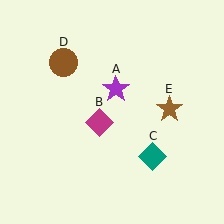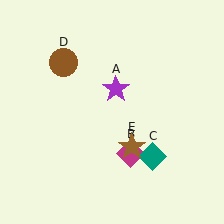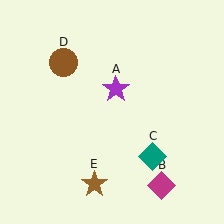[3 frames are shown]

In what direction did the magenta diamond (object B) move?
The magenta diamond (object B) moved down and to the right.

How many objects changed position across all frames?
2 objects changed position: magenta diamond (object B), brown star (object E).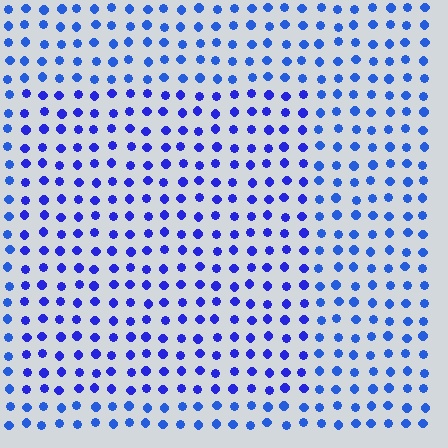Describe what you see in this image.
The image is filled with small blue elements in a uniform arrangement. A rectangle-shaped region is visible where the elements are tinted to a slightly different hue, forming a subtle color boundary.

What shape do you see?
I see a rectangle.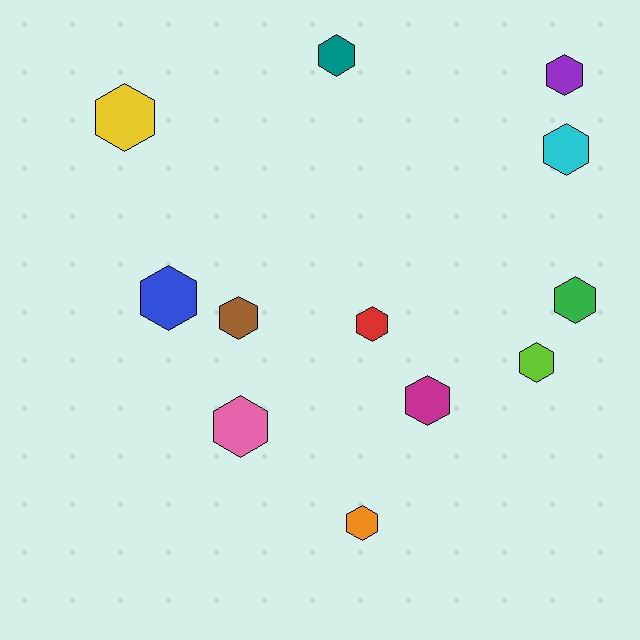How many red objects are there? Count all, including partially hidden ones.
There is 1 red object.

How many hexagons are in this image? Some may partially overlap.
There are 12 hexagons.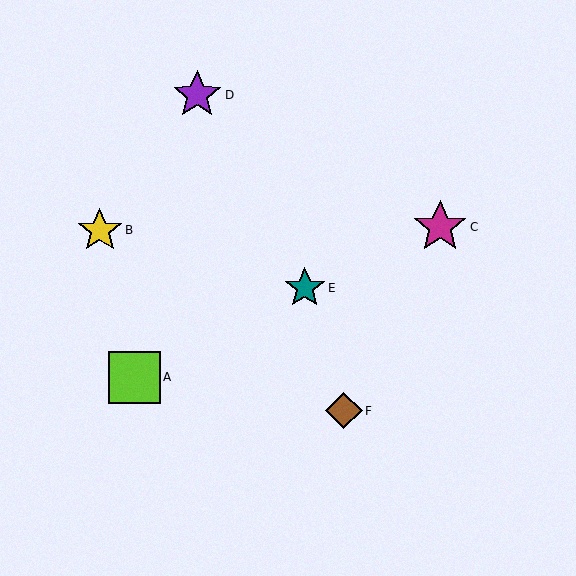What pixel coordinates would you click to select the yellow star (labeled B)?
Click at (100, 230) to select the yellow star B.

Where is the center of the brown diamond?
The center of the brown diamond is at (344, 411).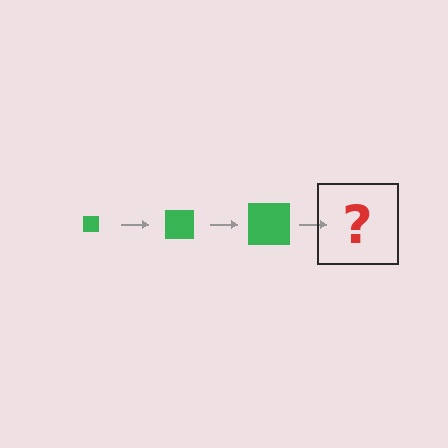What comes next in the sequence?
The next element should be a green square, larger than the previous one.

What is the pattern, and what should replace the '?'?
The pattern is that the square gets progressively larger each step. The '?' should be a green square, larger than the previous one.